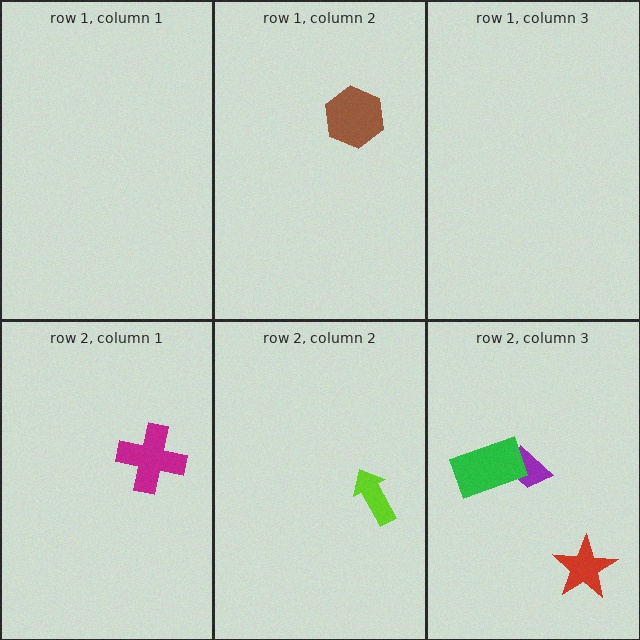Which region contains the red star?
The row 2, column 3 region.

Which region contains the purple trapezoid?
The row 2, column 3 region.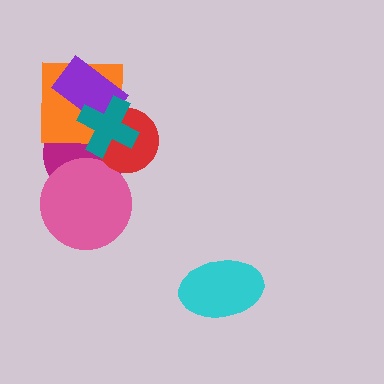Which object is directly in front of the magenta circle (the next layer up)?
The pink circle is directly in front of the magenta circle.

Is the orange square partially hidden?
Yes, it is partially covered by another shape.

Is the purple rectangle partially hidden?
Yes, it is partially covered by another shape.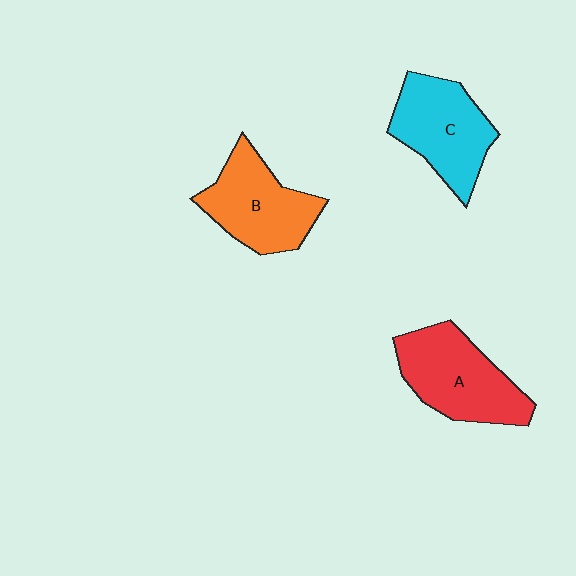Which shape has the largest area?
Shape A (red).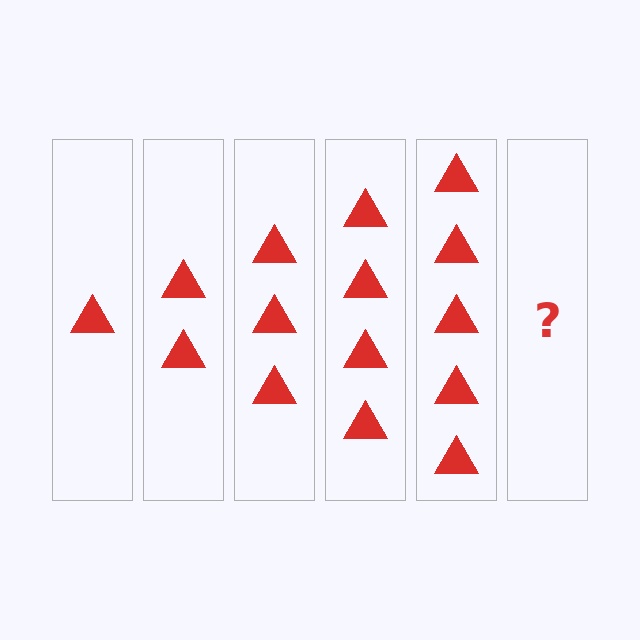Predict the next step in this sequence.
The next step is 6 triangles.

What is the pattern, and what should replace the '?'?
The pattern is that each step adds one more triangle. The '?' should be 6 triangles.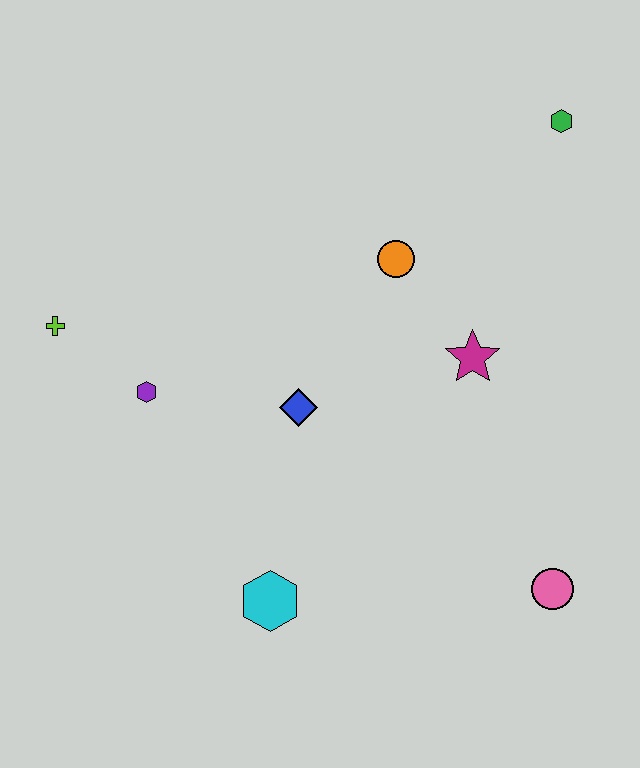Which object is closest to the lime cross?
The purple hexagon is closest to the lime cross.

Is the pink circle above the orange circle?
No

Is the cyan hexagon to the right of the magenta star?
No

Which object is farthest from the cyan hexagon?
The green hexagon is farthest from the cyan hexagon.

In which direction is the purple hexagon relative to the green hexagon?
The purple hexagon is to the left of the green hexagon.